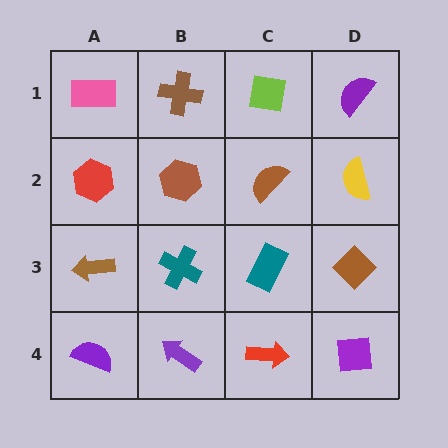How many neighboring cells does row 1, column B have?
3.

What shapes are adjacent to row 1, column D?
A yellow semicircle (row 2, column D), a lime square (row 1, column C).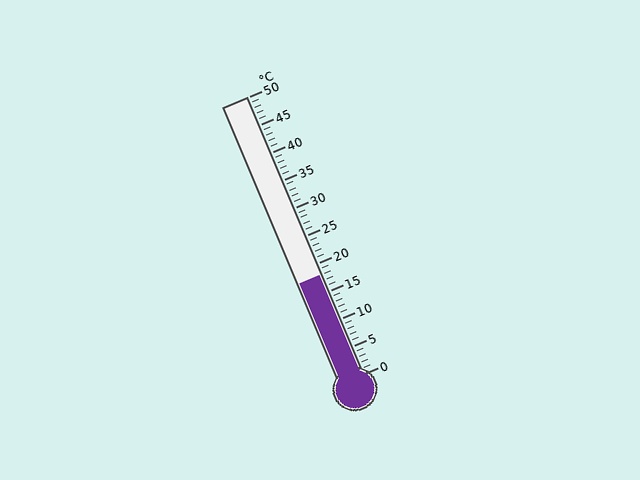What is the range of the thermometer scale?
The thermometer scale ranges from 0°C to 50°C.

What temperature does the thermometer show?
The thermometer shows approximately 18°C.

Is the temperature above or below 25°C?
The temperature is below 25°C.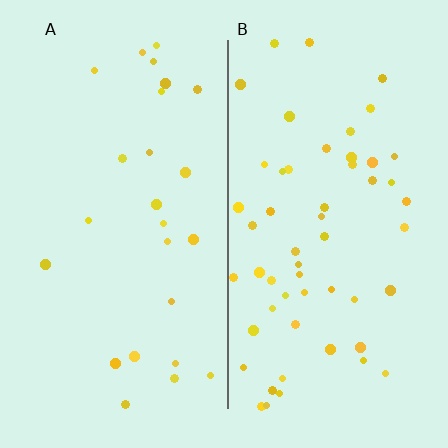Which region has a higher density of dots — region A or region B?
B (the right).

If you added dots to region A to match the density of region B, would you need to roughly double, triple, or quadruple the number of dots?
Approximately double.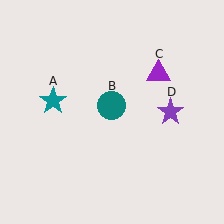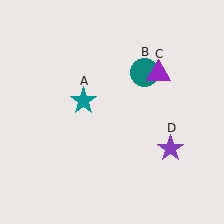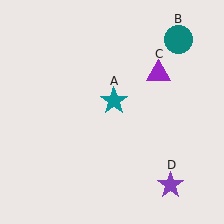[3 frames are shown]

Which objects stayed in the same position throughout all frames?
Purple triangle (object C) remained stationary.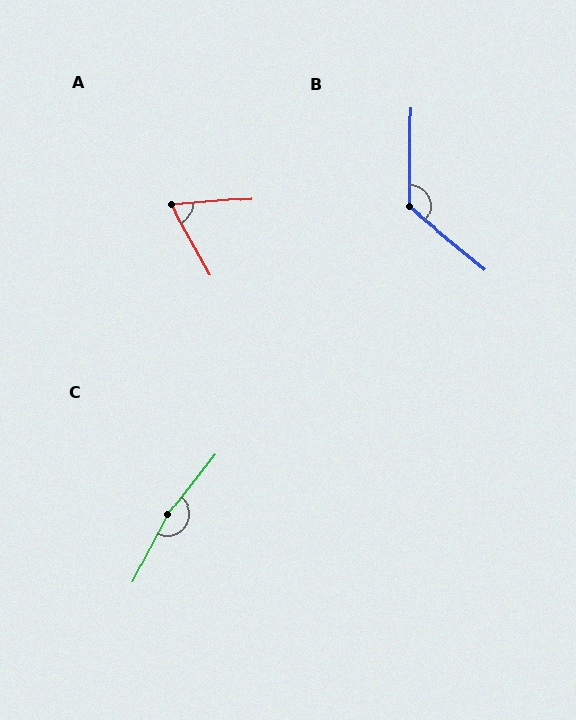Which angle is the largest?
C, at approximately 169 degrees.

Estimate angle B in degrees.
Approximately 129 degrees.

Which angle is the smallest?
A, at approximately 66 degrees.